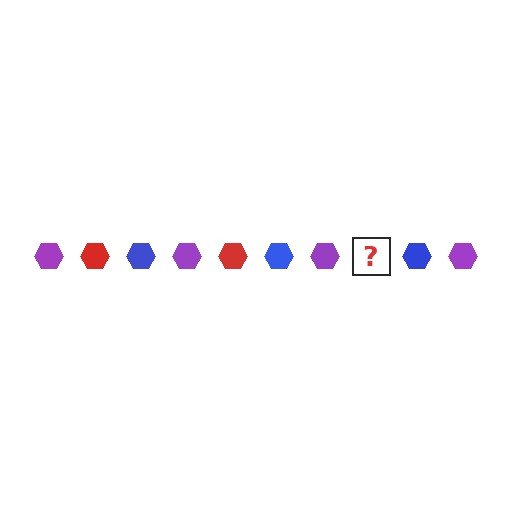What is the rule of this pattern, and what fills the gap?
The rule is that the pattern cycles through purple, red, blue hexagons. The gap should be filled with a red hexagon.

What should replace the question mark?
The question mark should be replaced with a red hexagon.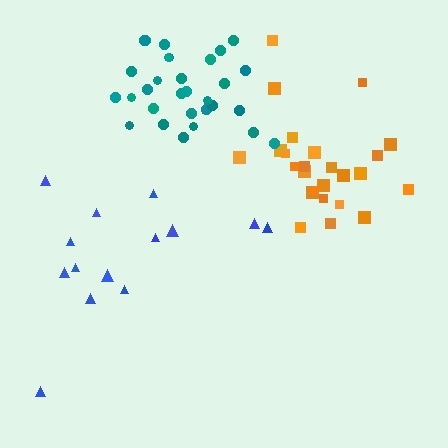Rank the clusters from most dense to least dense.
teal, orange, blue.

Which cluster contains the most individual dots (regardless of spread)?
Teal (31).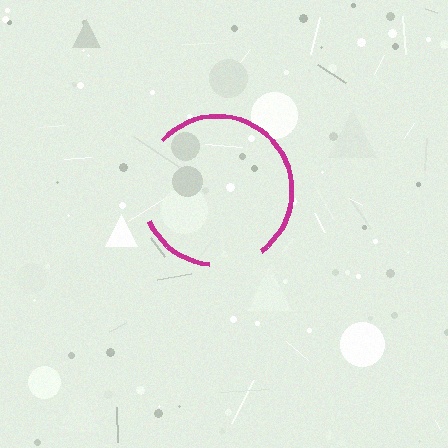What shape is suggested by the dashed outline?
The dashed outline suggests a circle.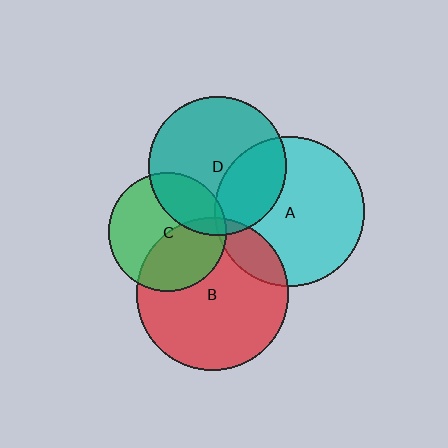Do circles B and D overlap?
Yes.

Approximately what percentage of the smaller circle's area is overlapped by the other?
Approximately 5%.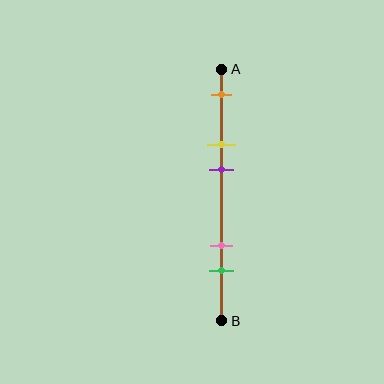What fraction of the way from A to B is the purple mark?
The purple mark is approximately 40% (0.4) of the way from A to B.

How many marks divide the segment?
There are 5 marks dividing the segment.